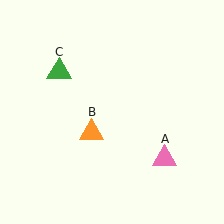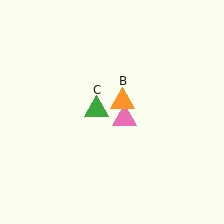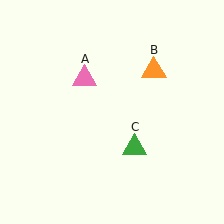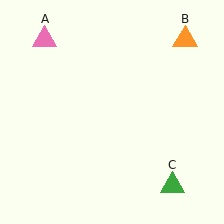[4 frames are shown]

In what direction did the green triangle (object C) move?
The green triangle (object C) moved down and to the right.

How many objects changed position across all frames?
3 objects changed position: pink triangle (object A), orange triangle (object B), green triangle (object C).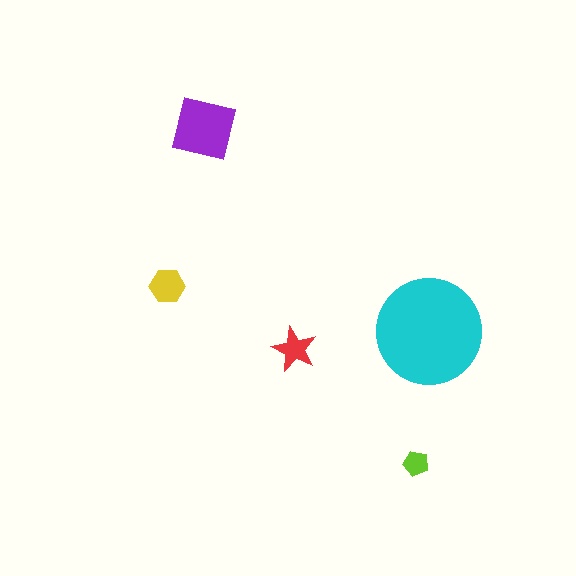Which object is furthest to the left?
The yellow hexagon is leftmost.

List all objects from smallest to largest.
The lime pentagon, the red star, the yellow hexagon, the purple square, the cyan circle.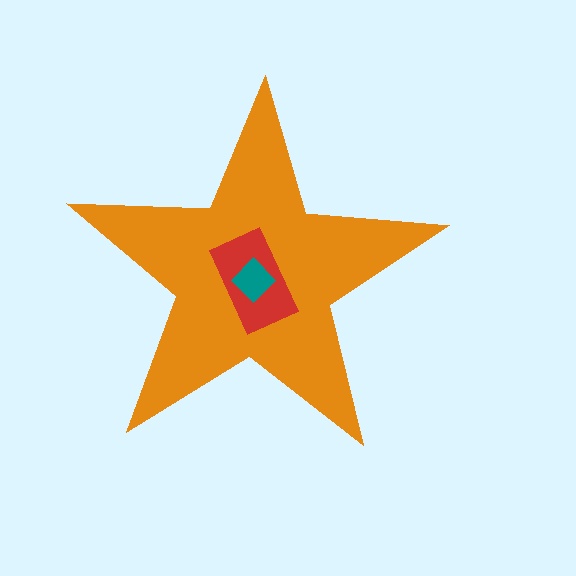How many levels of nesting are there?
3.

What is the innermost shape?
The teal diamond.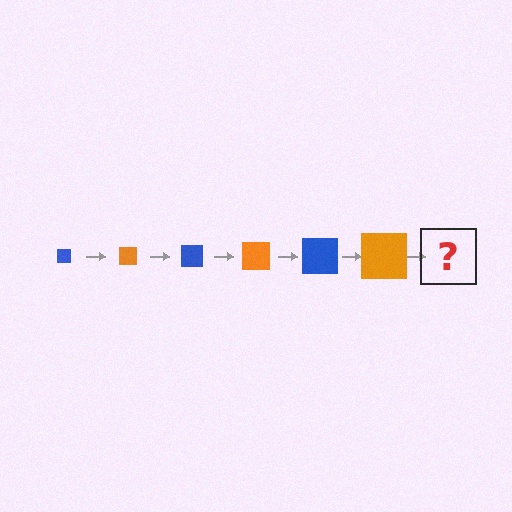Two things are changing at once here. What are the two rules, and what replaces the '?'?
The two rules are that the square grows larger each step and the color cycles through blue and orange. The '?' should be a blue square, larger than the previous one.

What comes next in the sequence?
The next element should be a blue square, larger than the previous one.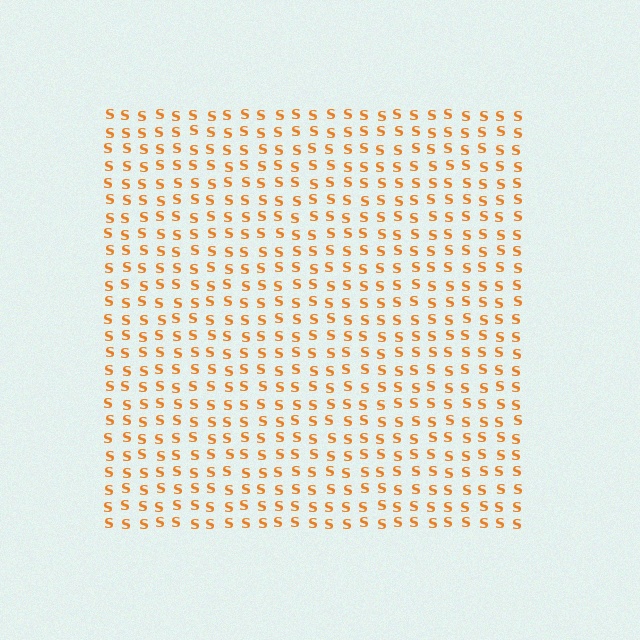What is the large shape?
The large shape is a square.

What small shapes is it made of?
It is made of small letter S's.